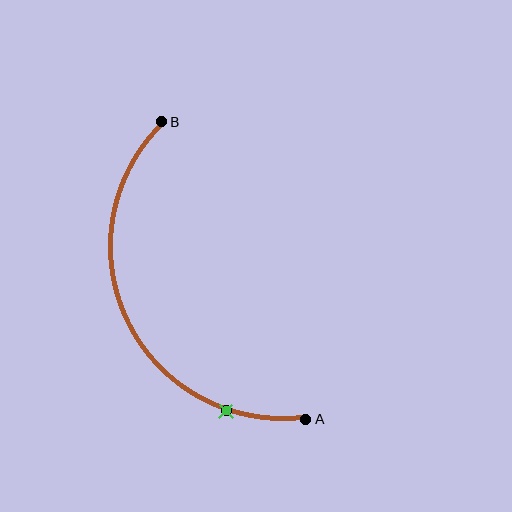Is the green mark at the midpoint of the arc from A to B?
No. The green mark lies on the arc but is closer to endpoint A. The arc midpoint would be at the point on the curve equidistant along the arc from both A and B.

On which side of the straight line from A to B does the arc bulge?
The arc bulges to the left of the straight line connecting A and B.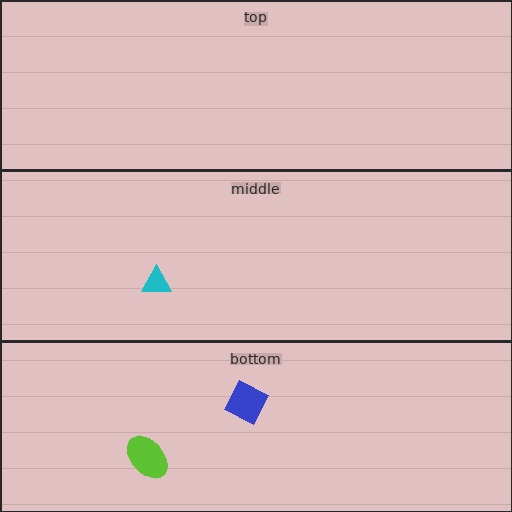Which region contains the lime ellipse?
The bottom region.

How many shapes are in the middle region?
1.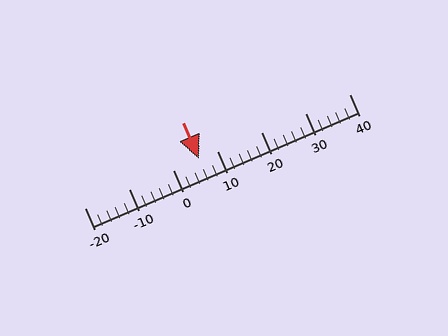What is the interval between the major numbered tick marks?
The major tick marks are spaced 10 units apart.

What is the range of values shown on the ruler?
The ruler shows values from -20 to 40.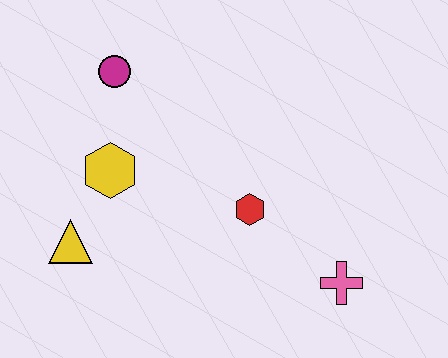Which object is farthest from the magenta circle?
The pink cross is farthest from the magenta circle.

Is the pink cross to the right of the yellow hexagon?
Yes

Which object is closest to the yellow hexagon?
The yellow triangle is closest to the yellow hexagon.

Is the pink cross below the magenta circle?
Yes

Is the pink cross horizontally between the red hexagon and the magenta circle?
No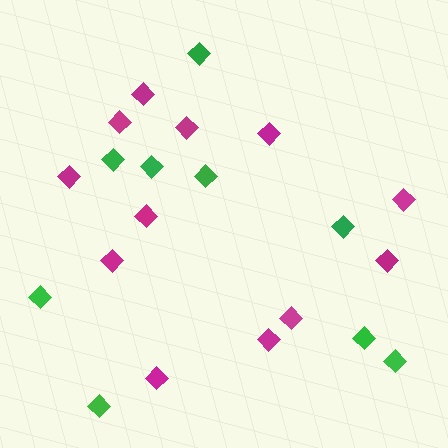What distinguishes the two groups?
There are 2 groups: one group of magenta diamonds (12) and one group of green diamonds (9).